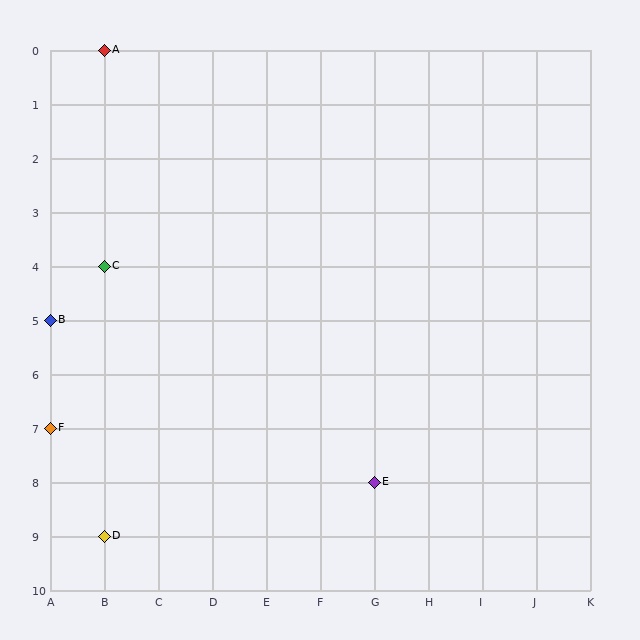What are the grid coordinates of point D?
Point D is at grid coordinates (B, 9).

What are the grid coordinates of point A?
Point A is at grid coordinates (B, 0).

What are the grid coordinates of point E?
Point E is at grid coordinates (G, 8).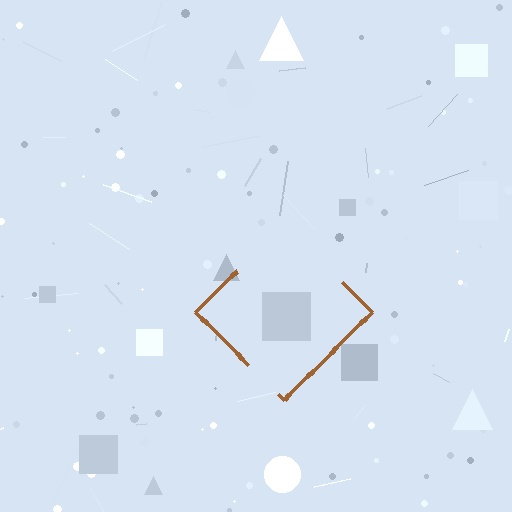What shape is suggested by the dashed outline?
The dashed outline suggests a diamond.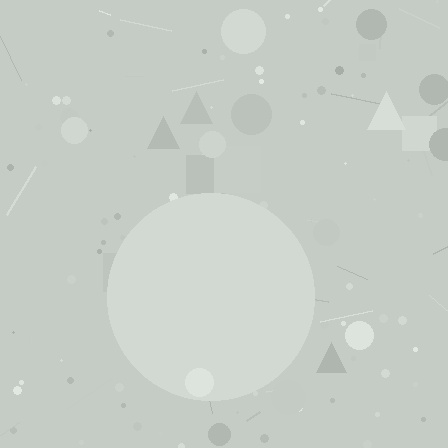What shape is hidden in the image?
A circle is hidden in the image.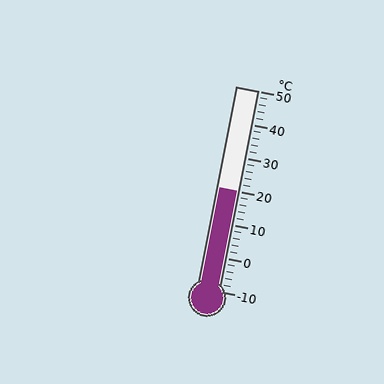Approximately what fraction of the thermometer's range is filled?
The thermometer is filled to approximately 50% of its range.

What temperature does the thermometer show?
The thermometer shows approximately 20°C.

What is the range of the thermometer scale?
The thermometer scale ranges from -10°C to 50°C.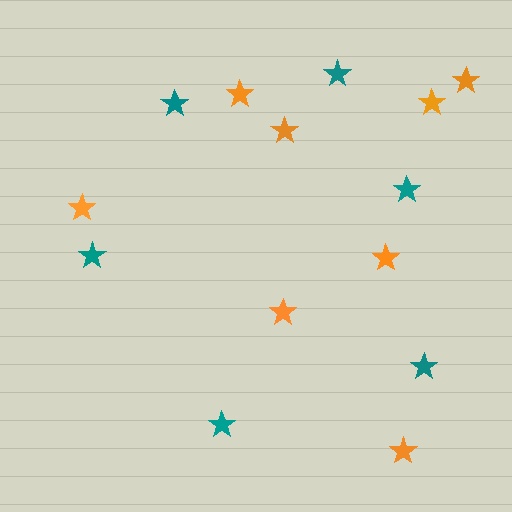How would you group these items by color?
There are 2 groups: one group of teal stars (6) and one group of orange stars (8).